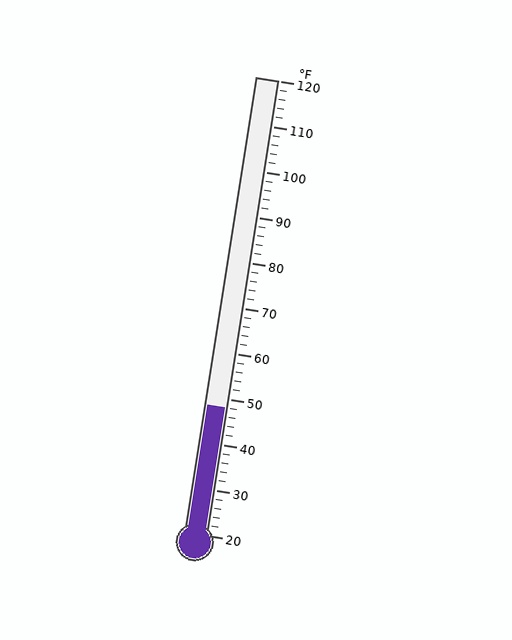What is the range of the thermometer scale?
The thermometer scale ranges from 20°F to 120°F.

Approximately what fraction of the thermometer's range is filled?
The thermometer is filled to approximately 30% of its range.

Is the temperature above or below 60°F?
The temperature is below 60°F.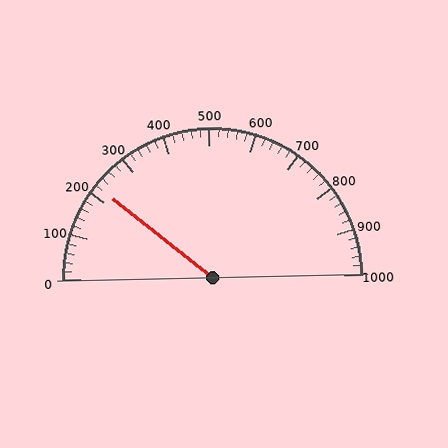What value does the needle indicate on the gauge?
The needle indicates approximately 220.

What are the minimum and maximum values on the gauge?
The gauge ranges from 0 to 1000.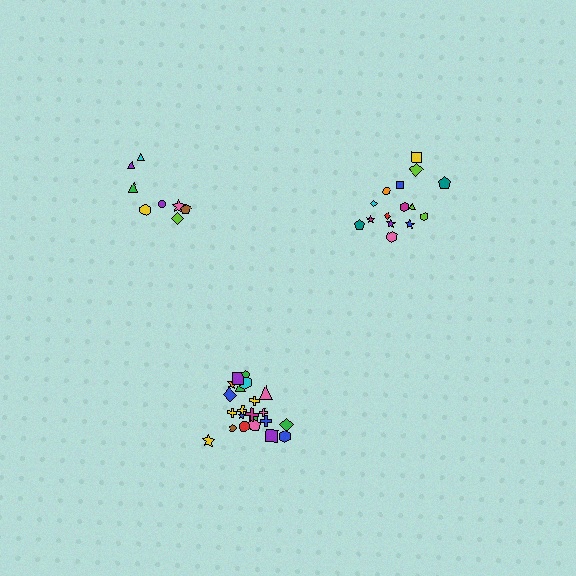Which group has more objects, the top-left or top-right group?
The top-right group.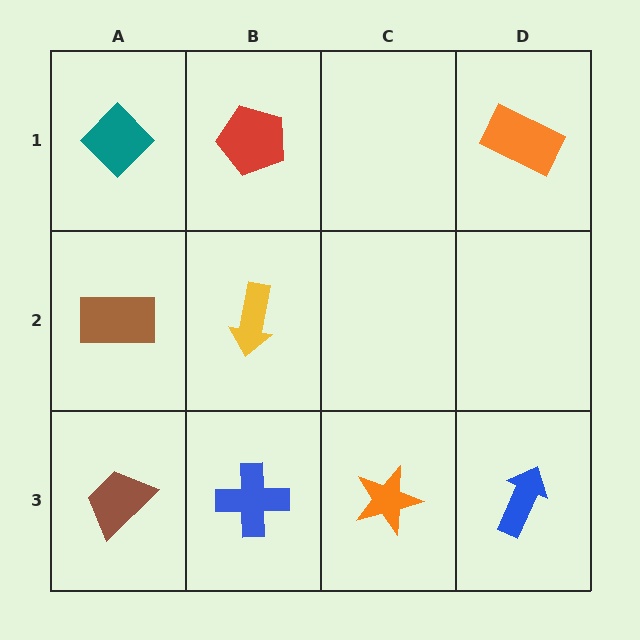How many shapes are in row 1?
3 shapes.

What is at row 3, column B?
A blue cross.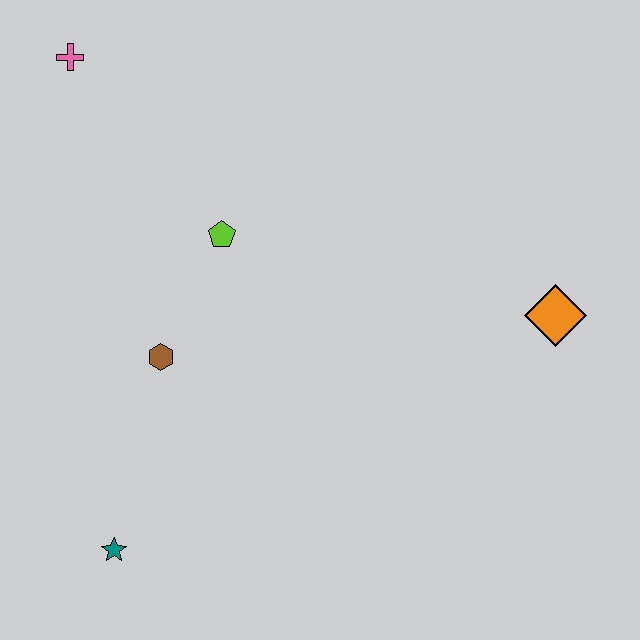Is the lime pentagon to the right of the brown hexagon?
Yes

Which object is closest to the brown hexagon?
The lime pentagon is closest to the brown hexagon.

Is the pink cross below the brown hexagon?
No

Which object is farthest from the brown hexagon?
The orange diamond is farthest from the brown hexagon.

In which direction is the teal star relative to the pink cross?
The teal star is below the pink cross.